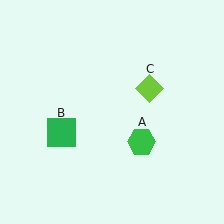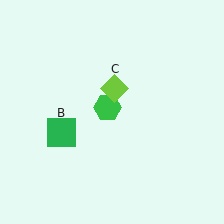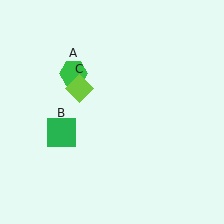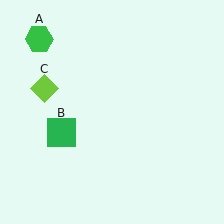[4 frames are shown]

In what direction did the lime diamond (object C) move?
The lime diamond (object C) moved left.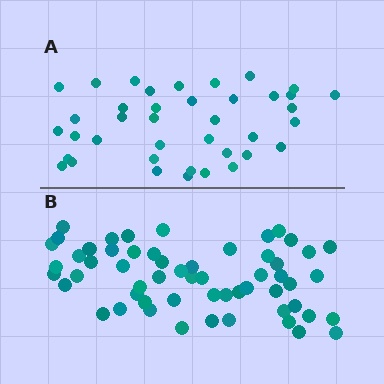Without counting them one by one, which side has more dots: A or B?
Region B (the bottom region) has more dots.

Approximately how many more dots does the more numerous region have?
Region B has approximately 20 more dots than region A.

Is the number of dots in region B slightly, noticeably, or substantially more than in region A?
Region B has substantially more. The ratio is roughly 1.5 to 1.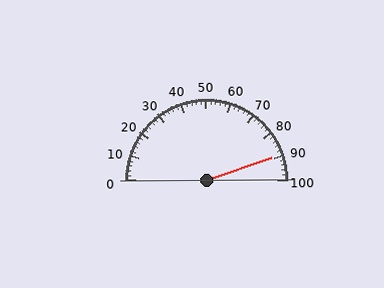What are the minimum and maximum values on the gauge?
The gauge ranges from 0 to 100.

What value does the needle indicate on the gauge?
The needle indicates approximately 90.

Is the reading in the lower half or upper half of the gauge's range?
The reading is in the upper half of the range (0 to 100).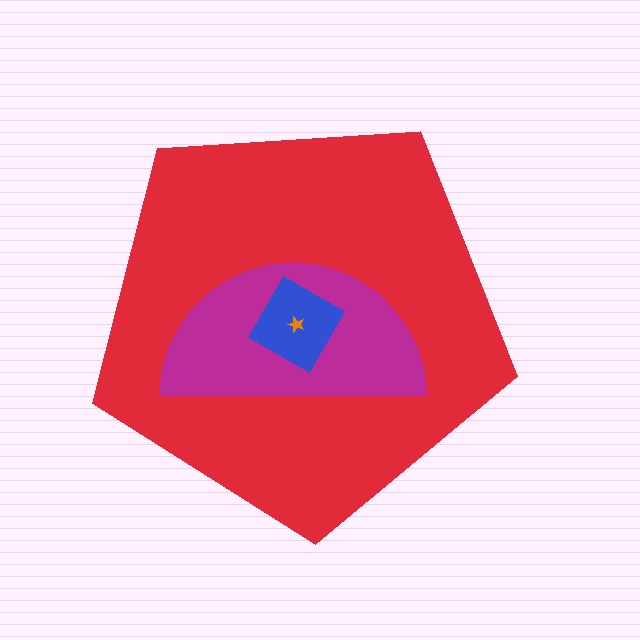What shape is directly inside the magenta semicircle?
The blue square.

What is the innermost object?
The orange star.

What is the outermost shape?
The red pentagon.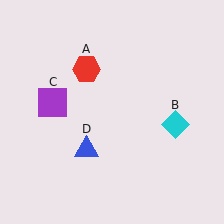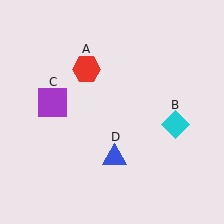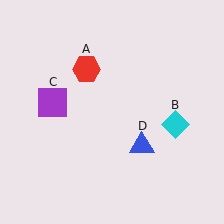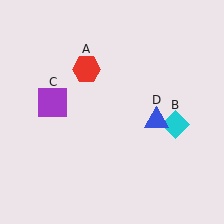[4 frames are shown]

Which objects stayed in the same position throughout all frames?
Red hexagon (object A) and cyan diamond (object B) and purple square (object C) remained stationary.